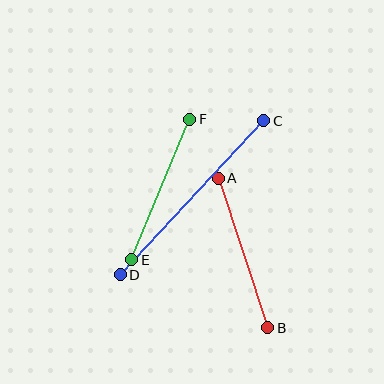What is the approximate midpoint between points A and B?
The midpoint is at approximately (243, 253) pixels.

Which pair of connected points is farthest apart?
Points C and D are farthest apart.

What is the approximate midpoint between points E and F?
The midpoint is at approximately (161, 190) pixels.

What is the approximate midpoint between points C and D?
The midpoint is at approximately (192, 198) pixels.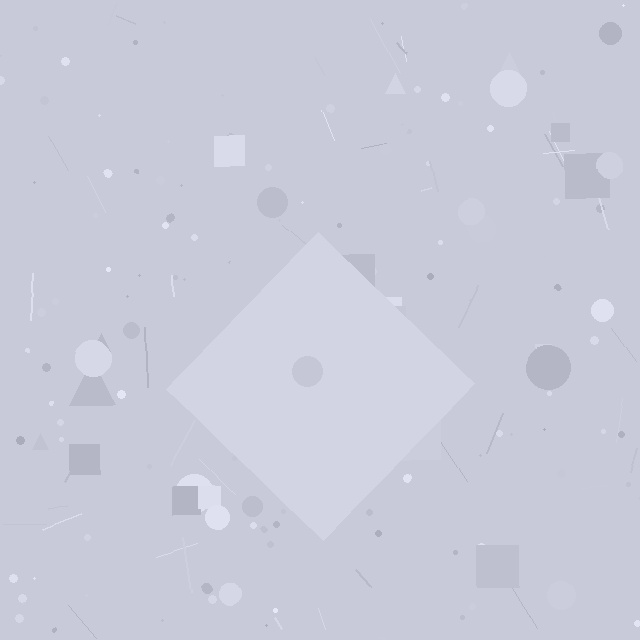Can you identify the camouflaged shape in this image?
The camouflaged shape is a diamond.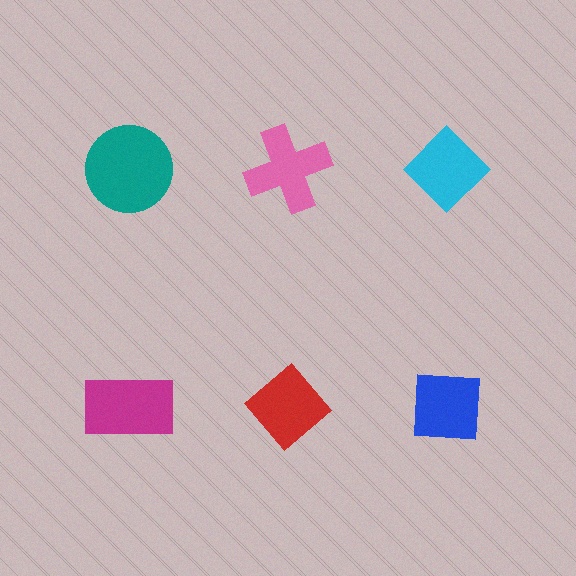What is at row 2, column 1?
A magenta rectangle.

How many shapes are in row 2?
3 shapes.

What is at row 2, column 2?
A red diamond.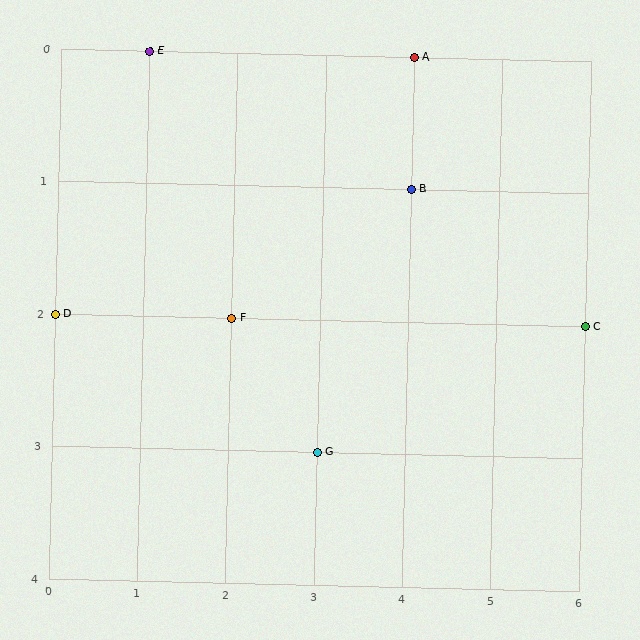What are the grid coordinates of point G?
Point G is at grid coordinates (3, 3).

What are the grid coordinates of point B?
Point B is at grid coordinates (4, 1).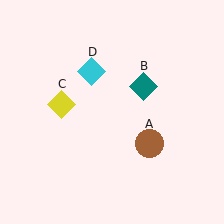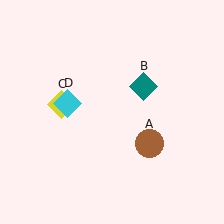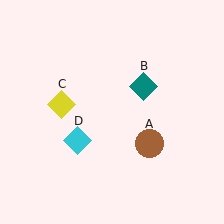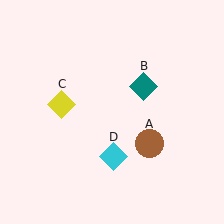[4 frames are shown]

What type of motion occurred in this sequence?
The cyan diamond (object D) rotated counterclockwise around the center of the scene.